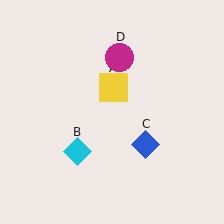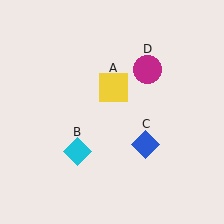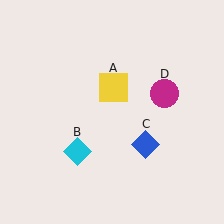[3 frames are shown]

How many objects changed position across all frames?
1 object changed position: magenta circle (object D).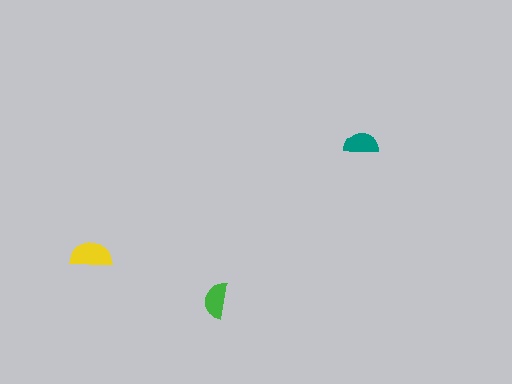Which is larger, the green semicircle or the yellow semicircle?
The yellow one.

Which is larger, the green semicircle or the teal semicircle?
The green one.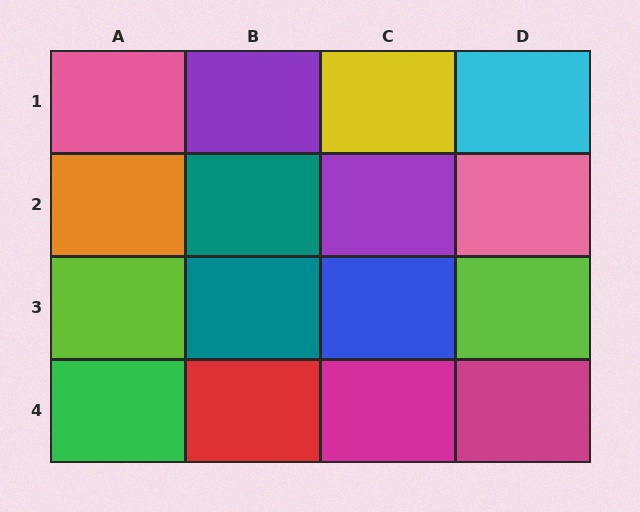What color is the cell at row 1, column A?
Pink.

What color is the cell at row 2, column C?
Purple.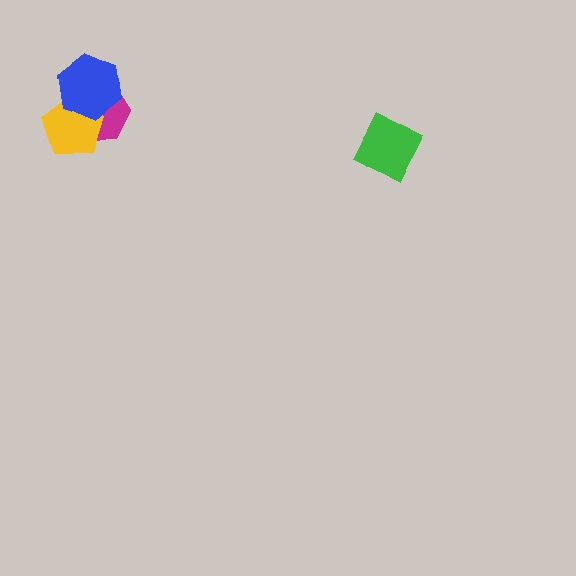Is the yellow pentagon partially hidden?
Yes, it is partially covered by another shape.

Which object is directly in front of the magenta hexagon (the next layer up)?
The yellow pentagon is directly in front of the magenta hexagon.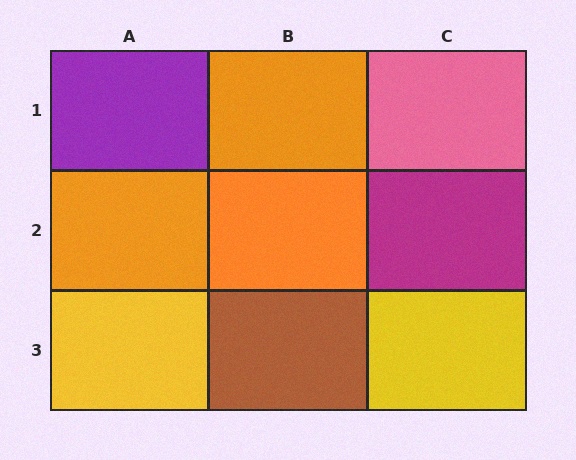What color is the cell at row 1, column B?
Orange.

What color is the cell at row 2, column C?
Magenta.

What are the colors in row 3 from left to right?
Yellow, brown, yellow.